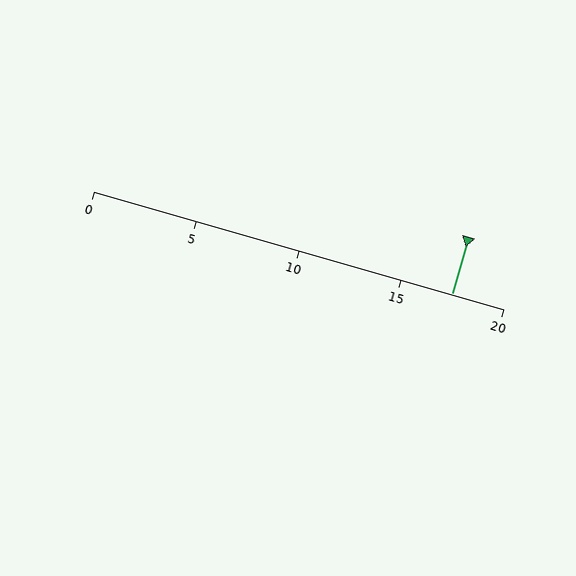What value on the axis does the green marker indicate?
The marker indicates approximately 17.5.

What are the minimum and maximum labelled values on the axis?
The axis runs from 0 to 20.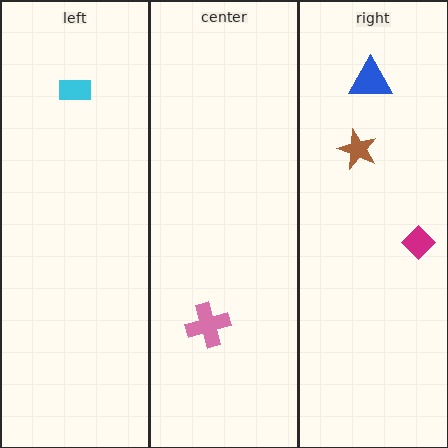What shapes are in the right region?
The brown star, the magenta diamond, the blue triangle.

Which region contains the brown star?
The right region.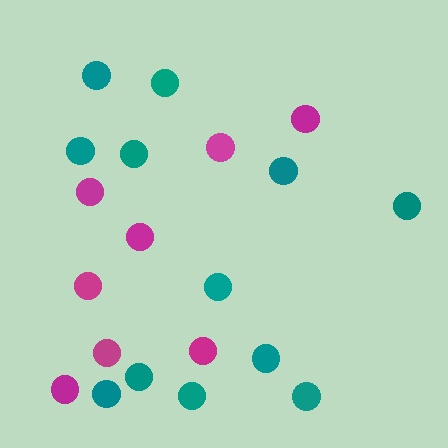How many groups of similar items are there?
There are 2 groups: one group of magenta circles (8) and one group of teal circles (12).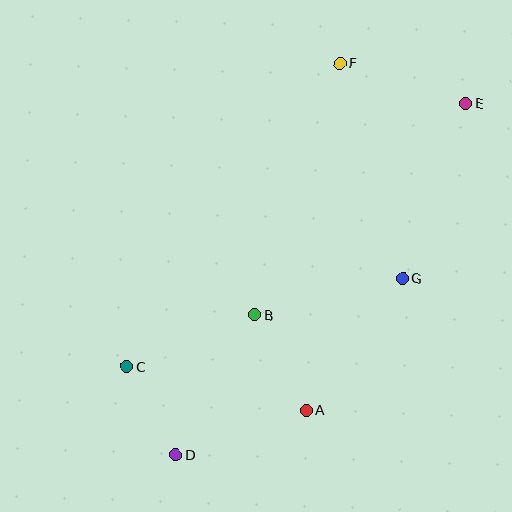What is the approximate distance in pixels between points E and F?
The distance between E and F is approximately 133 pixels.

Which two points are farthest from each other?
Points D and E are farthest from each other.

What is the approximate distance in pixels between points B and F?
The distance between B and F is approximately 266 pixels.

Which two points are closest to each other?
Points C and D are closest to each other.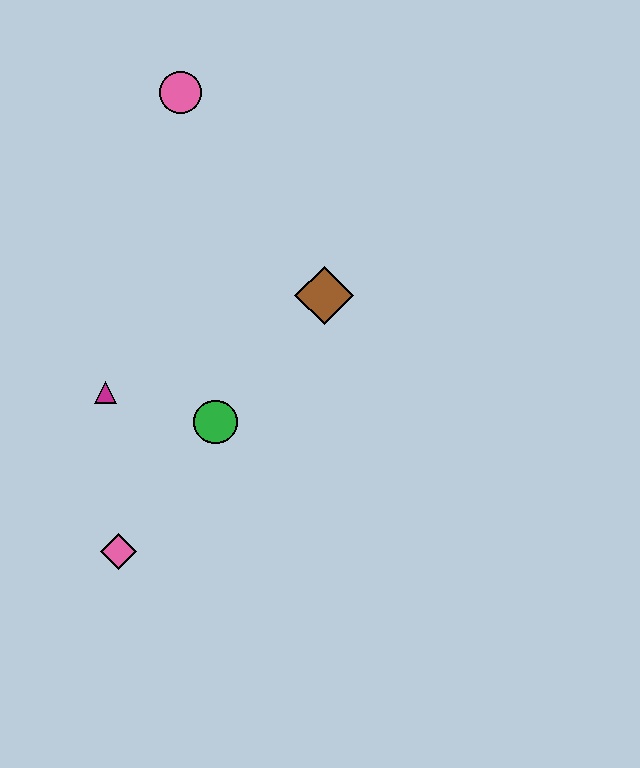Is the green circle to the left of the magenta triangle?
No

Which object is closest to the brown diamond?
The green circle is closest to the brown diamond.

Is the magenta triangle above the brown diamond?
No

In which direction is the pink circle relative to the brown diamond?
The pink circle is above the brown diamond.